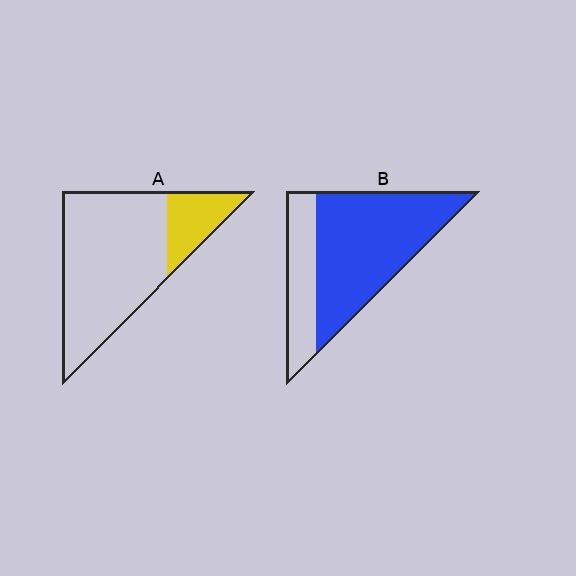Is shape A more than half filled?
No.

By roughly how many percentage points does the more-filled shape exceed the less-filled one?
By roughly 50 percentage points (B over A).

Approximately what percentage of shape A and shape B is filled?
A is approximately 20% and B is approximately 70%.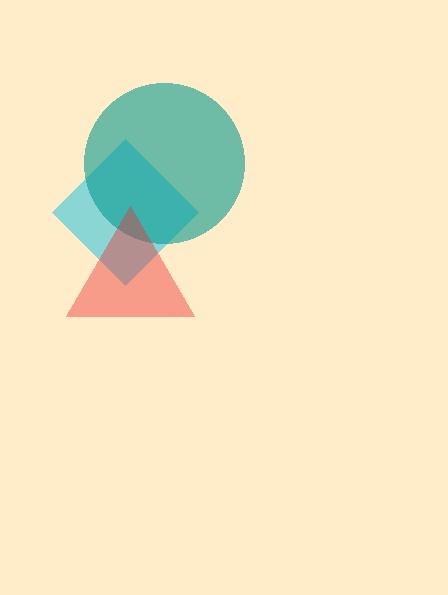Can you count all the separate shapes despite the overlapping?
Yes, there are 3 separate shapes.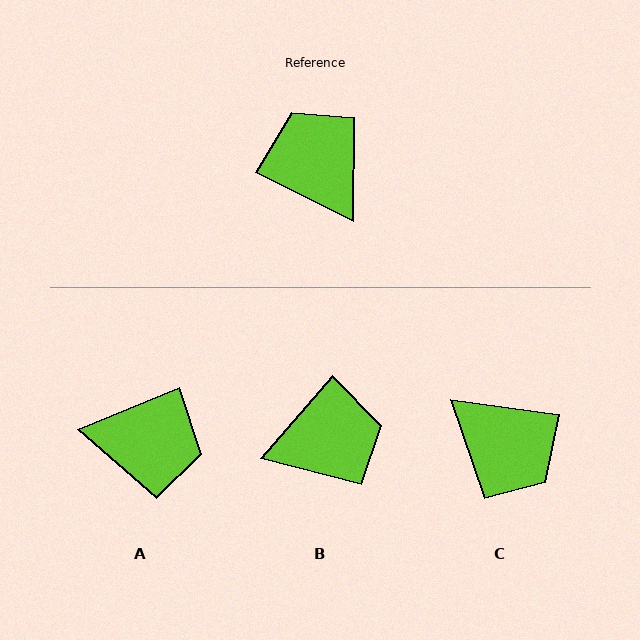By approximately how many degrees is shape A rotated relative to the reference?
Approximately 131 degrees clockwise.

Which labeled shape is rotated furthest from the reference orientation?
C, about 161 degrees away.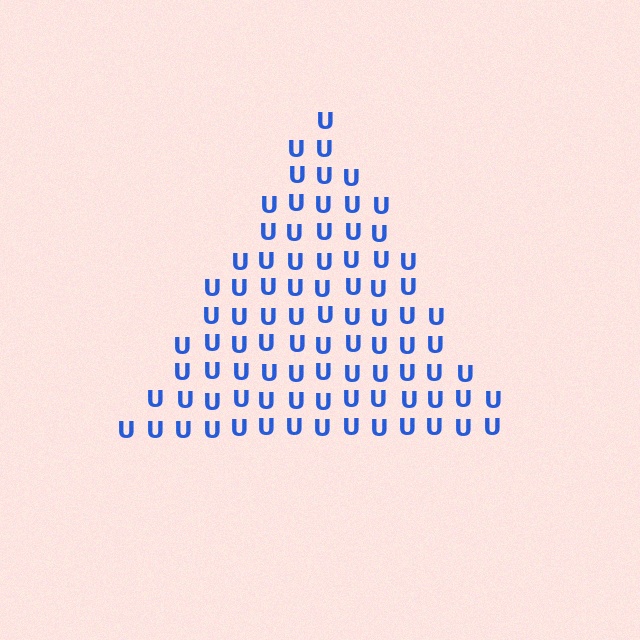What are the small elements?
The small elements are letter U's.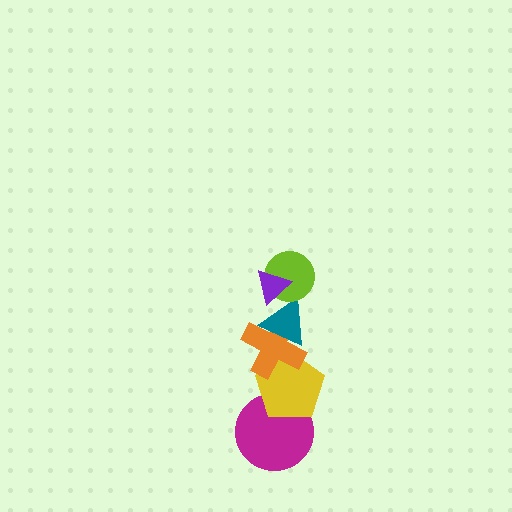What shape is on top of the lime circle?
The purple triangle is on top of the lime circle.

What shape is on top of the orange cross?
The teal triangle is on top of the orange cross.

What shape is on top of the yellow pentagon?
The orange cross is on top of the yellow pentagon.